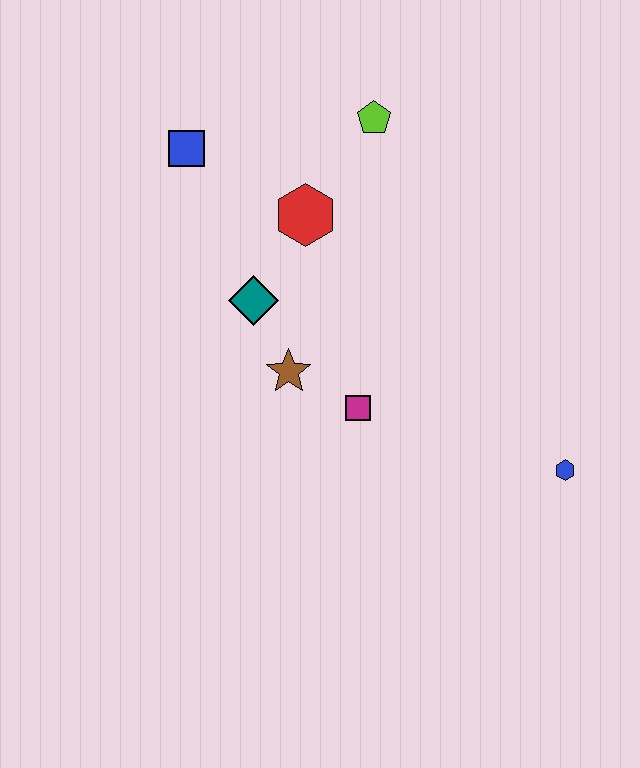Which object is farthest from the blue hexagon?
The blue square is farthest from the blue hexagon.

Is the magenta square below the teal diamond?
Yes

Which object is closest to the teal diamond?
The brown star is closest to the teal diamond.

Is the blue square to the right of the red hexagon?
No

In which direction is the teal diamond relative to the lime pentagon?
The teal diamond is below the lime pentagon.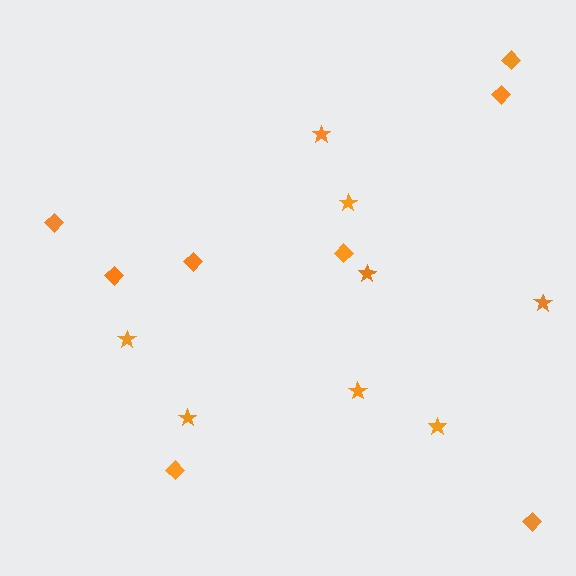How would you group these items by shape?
There are 2 groups: one group of diamonds (8) and one group of stars (8).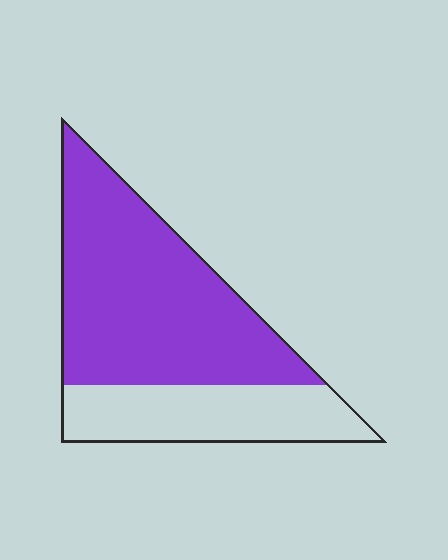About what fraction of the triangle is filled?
About two thirds (2/3).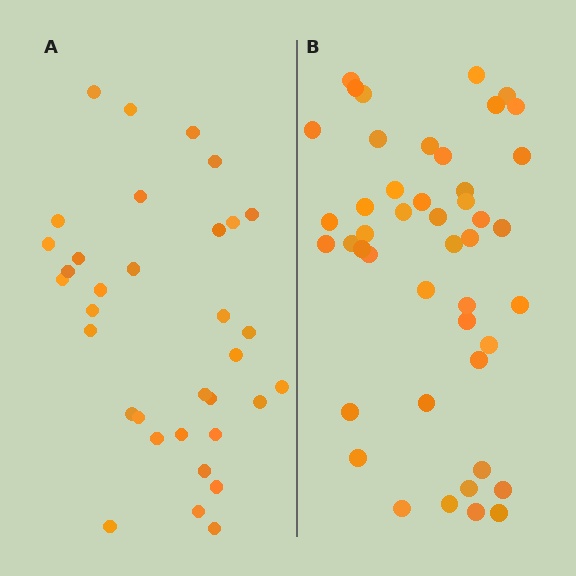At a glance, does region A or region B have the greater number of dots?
Region B (the right region) has more dots.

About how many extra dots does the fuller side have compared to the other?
Region B has roughly 12 or so more dots than region A.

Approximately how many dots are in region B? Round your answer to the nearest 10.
About 40 dots. (The exact count is 45, which rounds to 40.)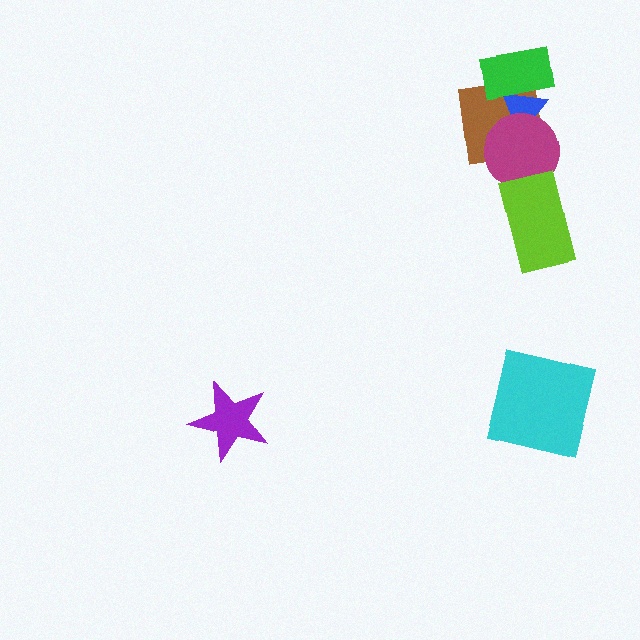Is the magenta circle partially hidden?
Yes, it is partially covered by another shape.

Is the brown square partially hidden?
Yes, it is partially covered by another shape.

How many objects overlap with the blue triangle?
3 objects overlap with the blue triangle.